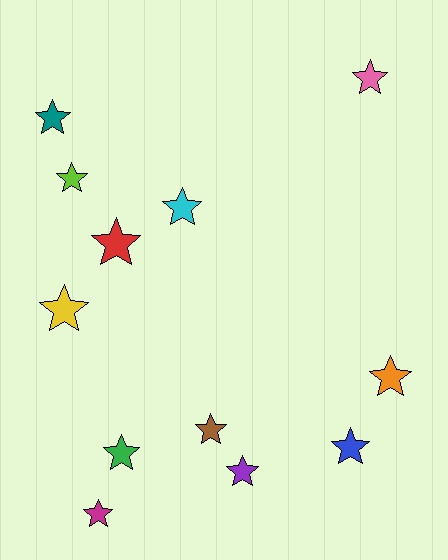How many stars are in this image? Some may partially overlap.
There are 12 stars.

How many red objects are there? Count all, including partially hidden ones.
There is 1 red object.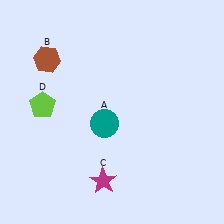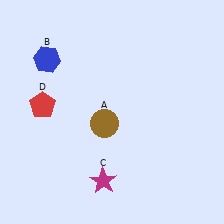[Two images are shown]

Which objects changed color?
A changed from teal to brown. B changed from brown to blue. D changed from lime to red.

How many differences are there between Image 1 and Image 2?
There are 3 differences between the two images.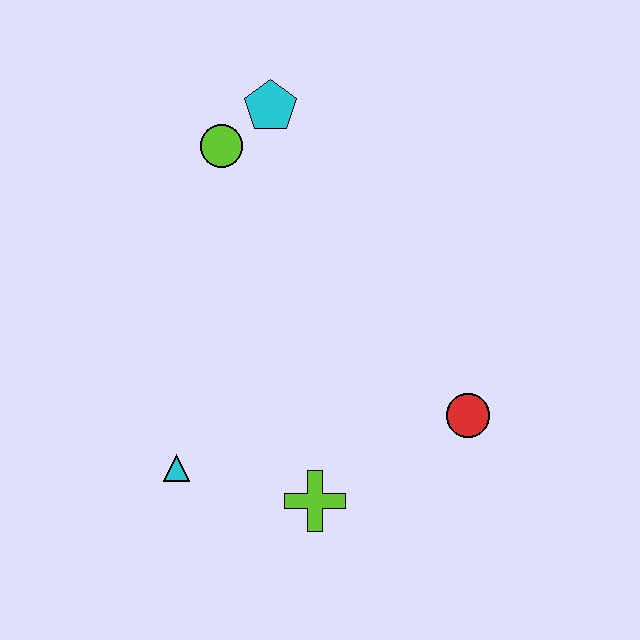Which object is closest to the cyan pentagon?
The lime circle is closest to the cyan pentagon.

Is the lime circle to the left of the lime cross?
Yes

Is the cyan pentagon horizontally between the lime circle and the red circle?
Yes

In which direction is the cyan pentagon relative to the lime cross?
The cyan pentagon is above the lime cross.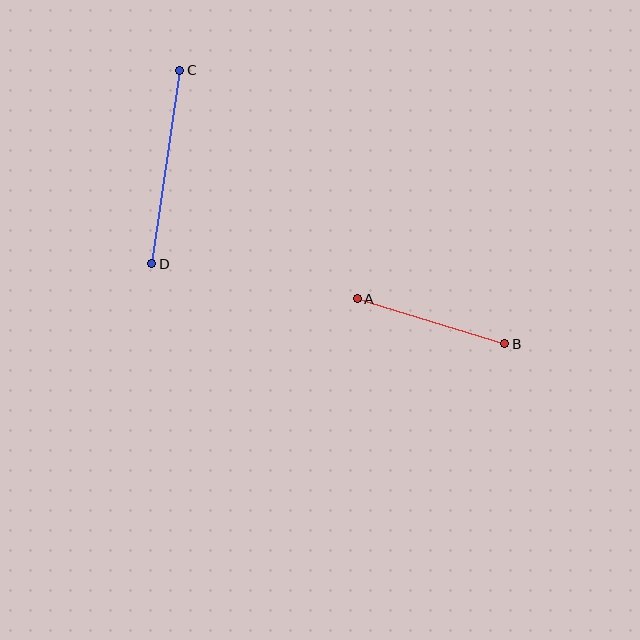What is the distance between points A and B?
The distance is approximately 154 pixels.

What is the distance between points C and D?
The distance is approximately 195 pixels.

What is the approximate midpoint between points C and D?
The midpoint is at approximately (166, 167) pixels.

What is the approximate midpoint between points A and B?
The midpoint is at approximately (431, 321) pixels.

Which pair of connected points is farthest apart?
Points C and D are farthest apart.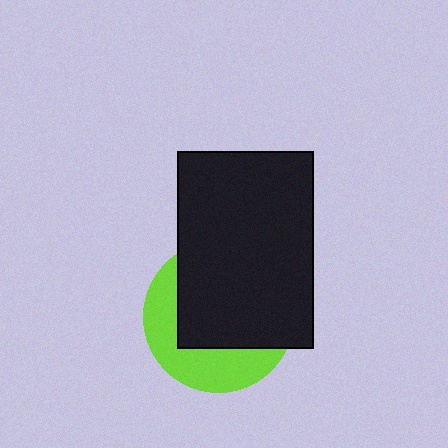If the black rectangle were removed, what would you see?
You would see the complete lime circle.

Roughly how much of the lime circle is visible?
A small part of it is visible (roughly 38%).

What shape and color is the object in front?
The object in front is a black rectangle.